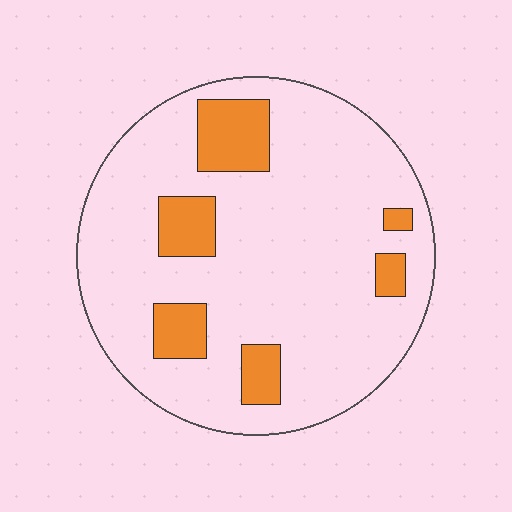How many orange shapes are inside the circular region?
6.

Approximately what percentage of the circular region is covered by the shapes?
Approximately 15%.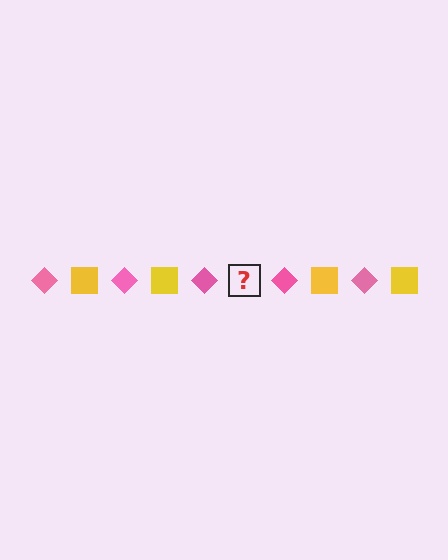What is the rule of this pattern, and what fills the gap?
The rule is that the pattern alternates between pink diamond and yellow square. The gap should be filled with a yellow square.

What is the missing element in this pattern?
The missing element is a yellow square.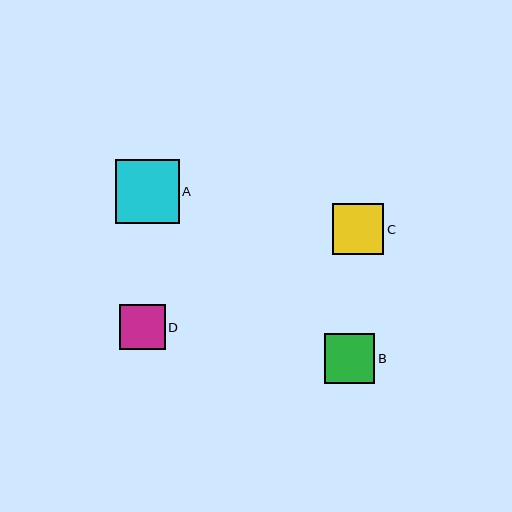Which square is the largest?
Square A is the largest with a size of approximately 64 pixels.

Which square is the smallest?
Square D is the smallest with a size of approximately 45 pixels.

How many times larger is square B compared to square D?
Square B is approximately 1.1 times the size of square D.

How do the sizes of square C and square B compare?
Square C and square B are approximately the same size.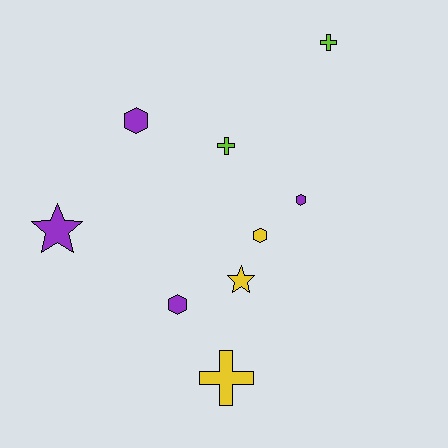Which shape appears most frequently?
Hexagon, with 4 objects.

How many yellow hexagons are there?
There is 1 yellow hexagon.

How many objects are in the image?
There are 9 objects.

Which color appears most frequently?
Purple, with 4 objects.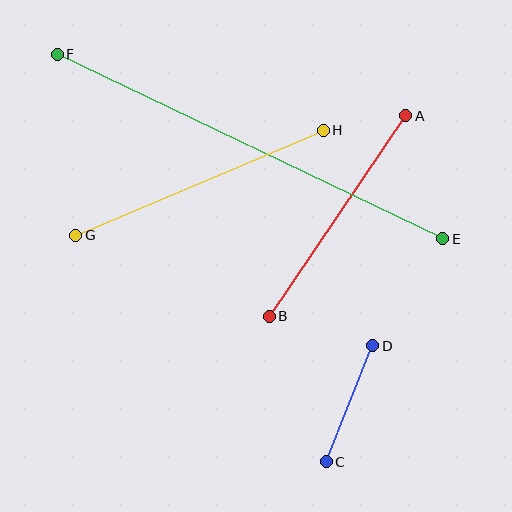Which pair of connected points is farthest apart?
Points E and F are farthest apart.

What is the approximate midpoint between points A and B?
The midpoint is at approximately (338, 216) pixels.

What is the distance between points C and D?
The distance is approximately 125 pixels.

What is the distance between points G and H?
The distance is approximately 269 pixels.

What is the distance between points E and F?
The distance is approximately 427 pixels.